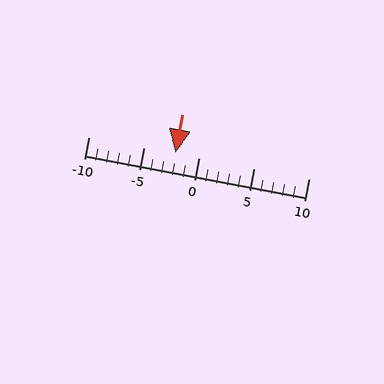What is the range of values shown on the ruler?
The ruler shows values from -10 to 10.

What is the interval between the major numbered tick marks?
The major tick marks are spaced 5 units apart.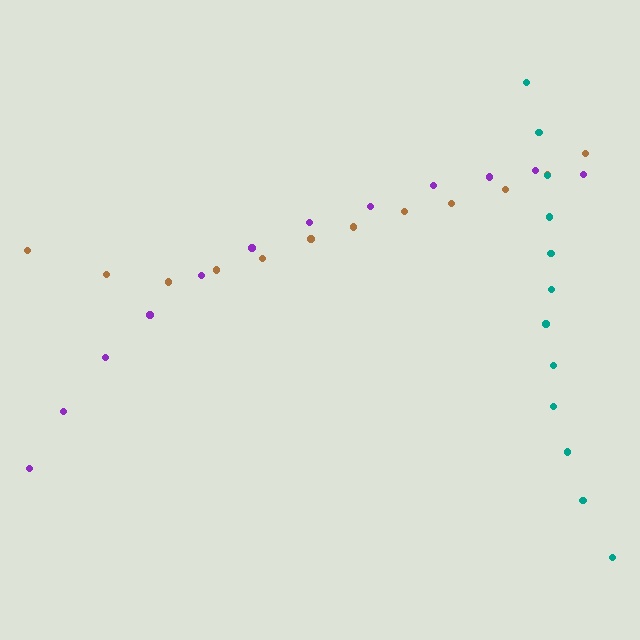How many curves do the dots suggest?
There are 3 distinct paths.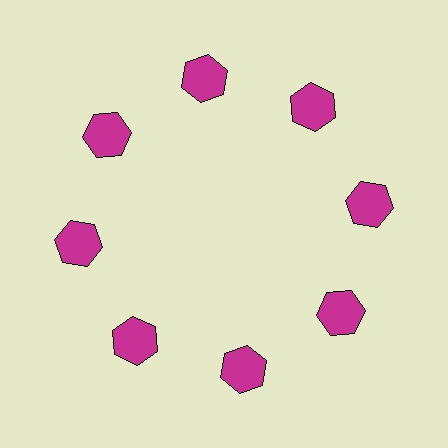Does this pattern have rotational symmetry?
Yes, this pattern has 8-fold rotational symmetry. It looks the same after rotating 45 degrees around the center.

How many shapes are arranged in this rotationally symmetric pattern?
There are 8 shapes, arranged in 8 groups of 1.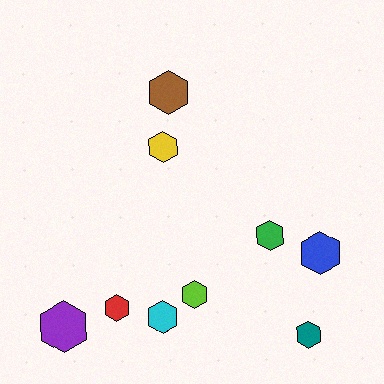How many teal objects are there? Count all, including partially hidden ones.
There is 1 teal object.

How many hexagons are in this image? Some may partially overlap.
There are 9 hexagons.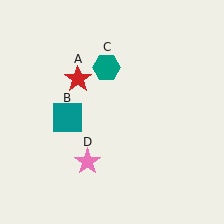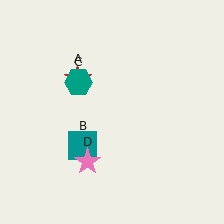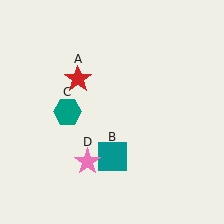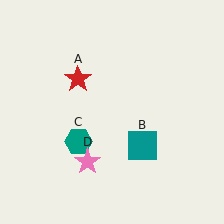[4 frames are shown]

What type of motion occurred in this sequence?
The teal square (object B), teal hexagon (object C) rotated counterclockwise around the center of the scene.